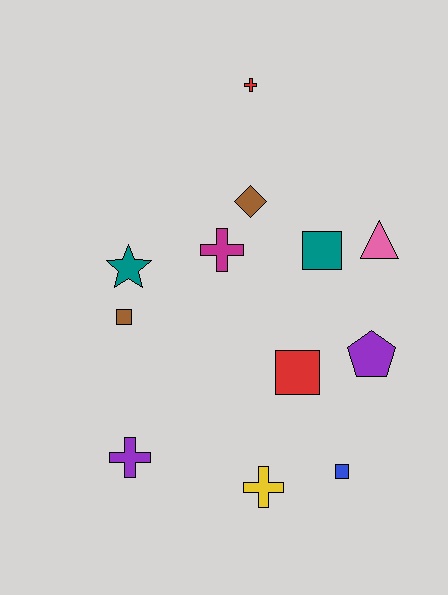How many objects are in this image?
There are 12 objects.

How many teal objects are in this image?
There are 2 teal objects.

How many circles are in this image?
There are no circles.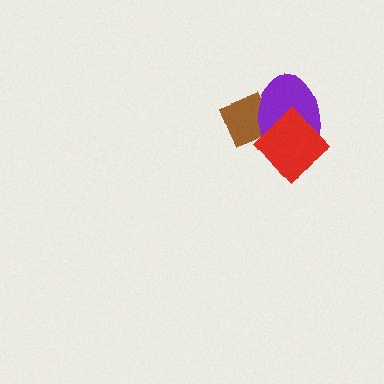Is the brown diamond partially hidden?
Yes, it is partially covered by another shape.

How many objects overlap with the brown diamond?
2 objects overlap with the brown diamond.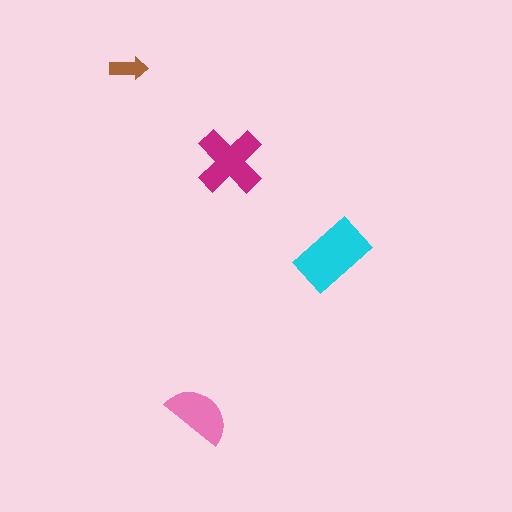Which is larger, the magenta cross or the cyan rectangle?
The cyan rectangle.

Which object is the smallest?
The brown arrow.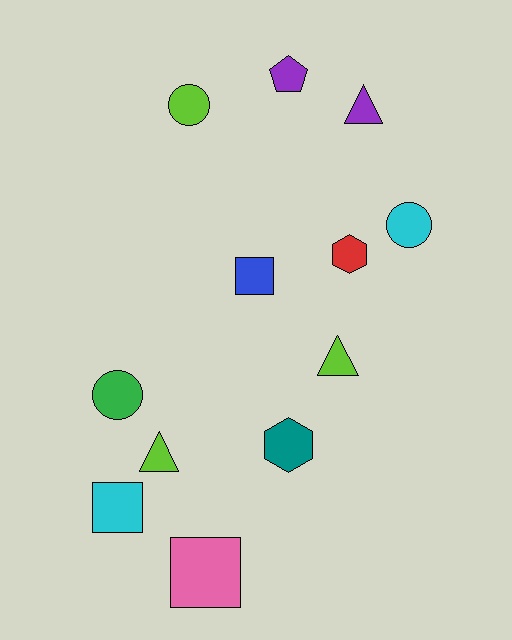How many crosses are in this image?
There are no crosses.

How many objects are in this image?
There are 12 objects.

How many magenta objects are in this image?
There are no magenta objects.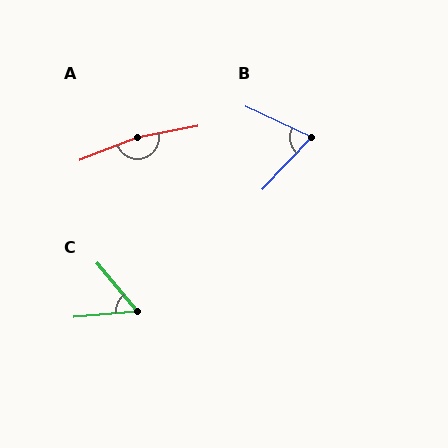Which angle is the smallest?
C, at approximately 56 degrees.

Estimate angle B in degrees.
Approximately 71 degrees.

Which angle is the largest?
A, at approximately 170 degrees.